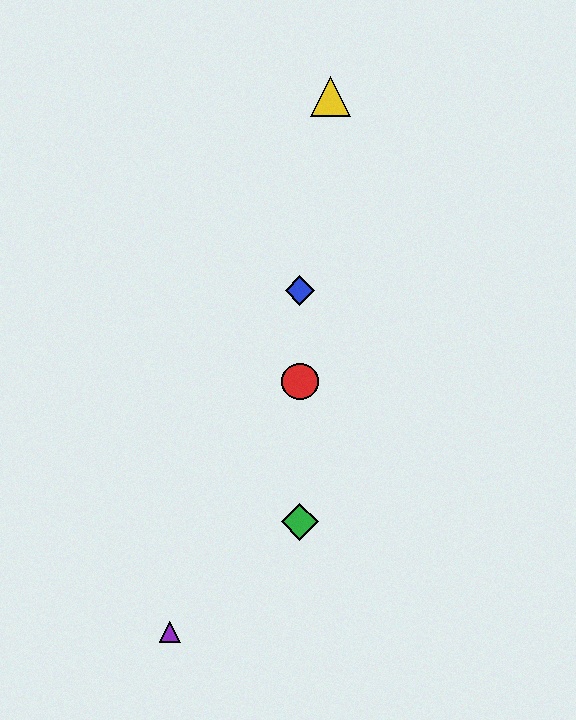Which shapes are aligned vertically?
The red circle, the blue diamond, the green diamond are aligned vertically.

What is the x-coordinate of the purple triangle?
The purple triangle is at x≈170.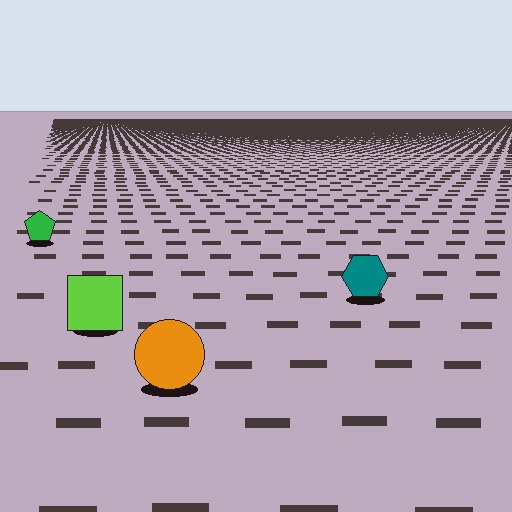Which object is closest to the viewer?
The orange circle is closest. The texture marks near it are larger and more spread out.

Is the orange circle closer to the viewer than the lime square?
Yes. The orange circle is closer — you can tell from the texture gradient: the ground texture is coarser near it.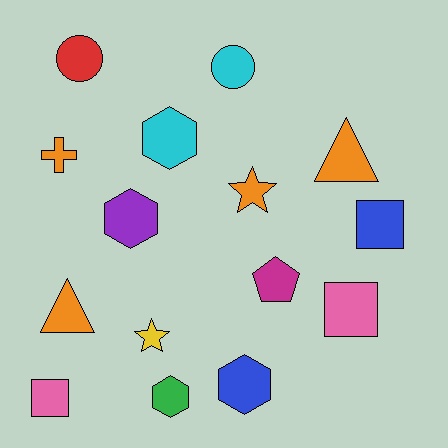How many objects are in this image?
There are 15 objects.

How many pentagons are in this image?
There is 1 pentagon.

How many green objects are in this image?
There is 1 green object.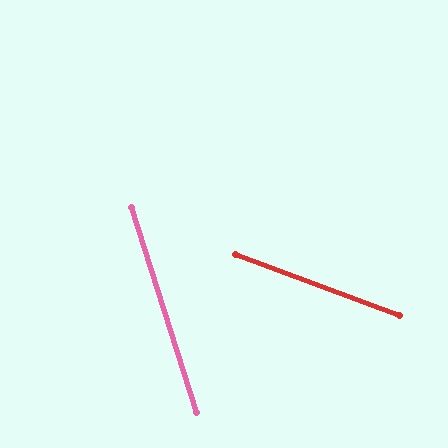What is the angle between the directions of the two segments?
Approximately 52 degrees.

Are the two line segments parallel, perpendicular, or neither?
Neither parallel nor perpendicular — they differ by about 52°.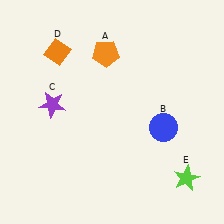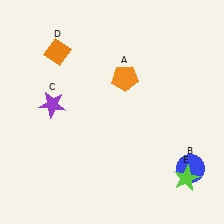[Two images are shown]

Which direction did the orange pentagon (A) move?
The orange pentagon (A) moved down.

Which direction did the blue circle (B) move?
The blue circle (B) moved down.